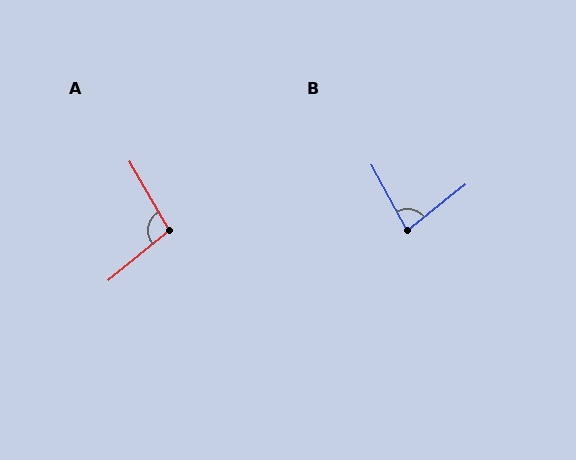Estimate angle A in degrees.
Approximately 100 degrees.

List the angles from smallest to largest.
B (80°), A (100°).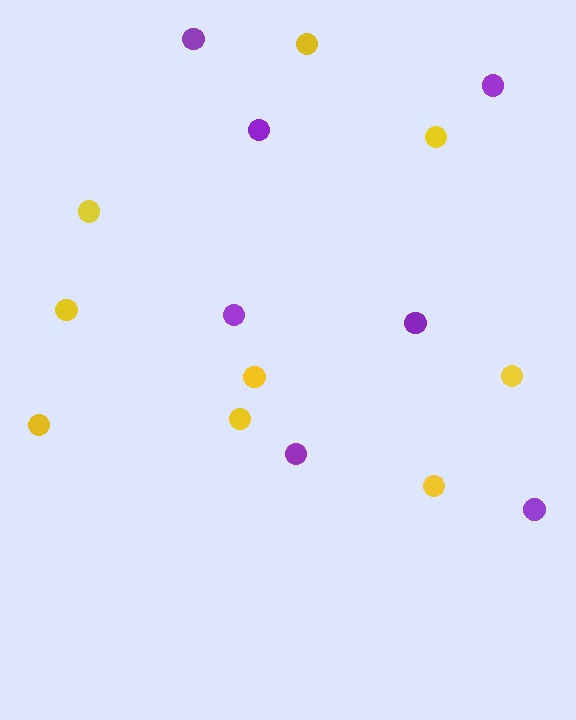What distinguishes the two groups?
There are 2 groups: one group of purple circles (7) and one group of yellow circles (9).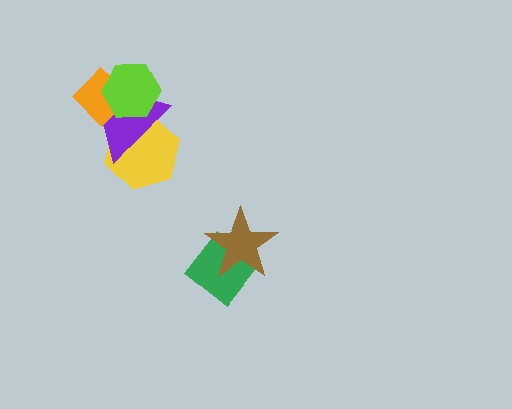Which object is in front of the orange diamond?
The lime hexagon is in front of the orange diamond.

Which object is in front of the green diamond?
The brown star is in front of the green diamond.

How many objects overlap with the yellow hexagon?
2 objects overlap with the yellow hexagon.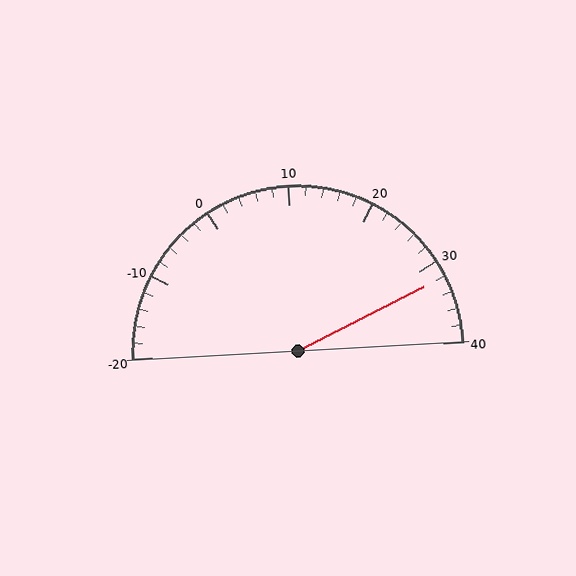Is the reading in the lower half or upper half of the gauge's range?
The reading is in the upper half of the range (-20 to 40).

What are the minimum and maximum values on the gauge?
The gauge ranges from -20 to 40.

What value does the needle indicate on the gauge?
The needle indicates approximately 32.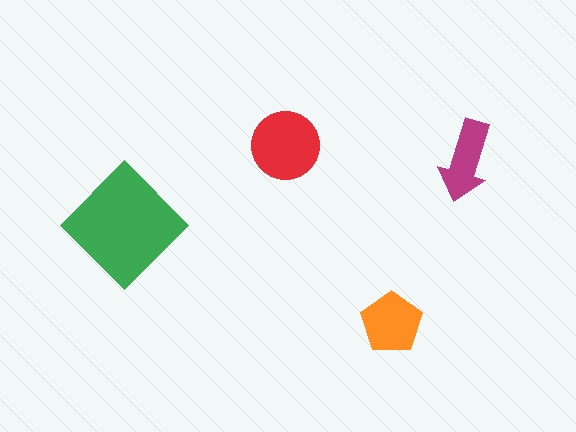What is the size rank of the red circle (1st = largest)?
2nd.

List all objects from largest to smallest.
The green diamond, the red circle, the orange pentagon, the magenta arrow.